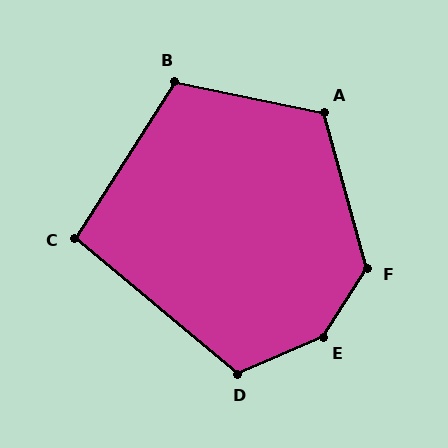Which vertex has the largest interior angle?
E, at approximately 146 degrees.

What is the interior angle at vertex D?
Approximately 117 degrees (obtuse).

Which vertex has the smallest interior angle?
C, at approximately 97 degrees.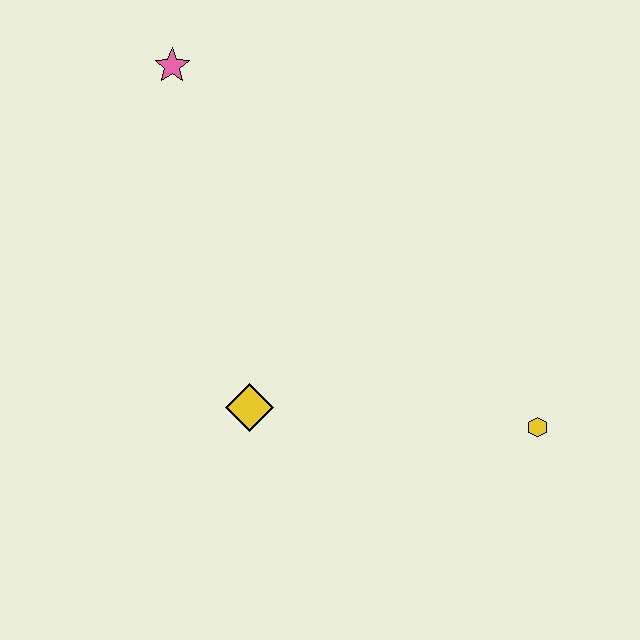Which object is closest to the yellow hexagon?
The yellow diamond is closest to the yellow hexagon.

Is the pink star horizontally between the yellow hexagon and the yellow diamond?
No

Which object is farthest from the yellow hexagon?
The pink star is farthest from the yellow hexagon.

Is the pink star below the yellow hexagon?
No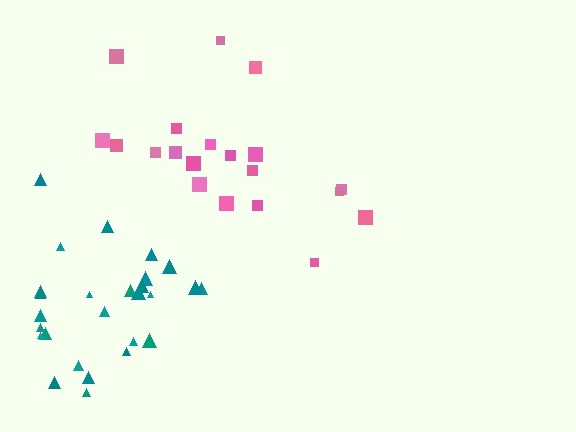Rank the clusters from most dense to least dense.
teal, pink.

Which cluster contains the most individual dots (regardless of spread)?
Teal (27).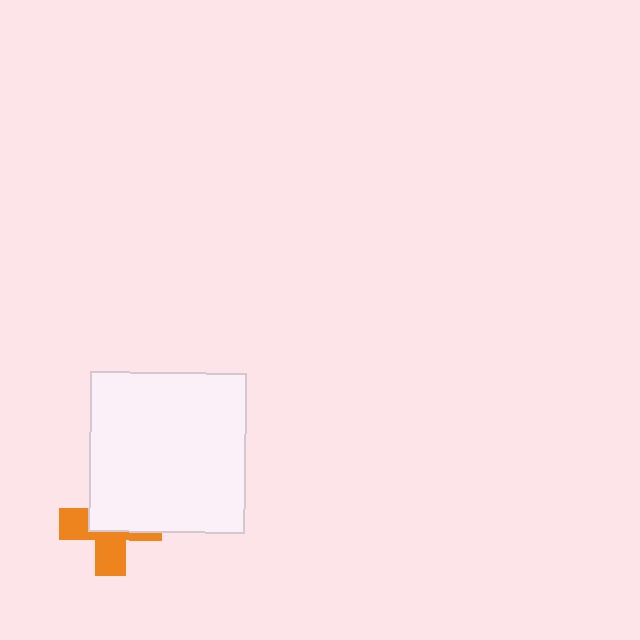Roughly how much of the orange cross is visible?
About half of it is visible (roughly 48%).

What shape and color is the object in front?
The object in front is a white rectangle.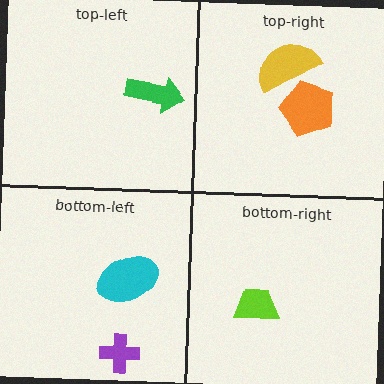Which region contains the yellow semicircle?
The top-right region.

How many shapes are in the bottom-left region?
2.